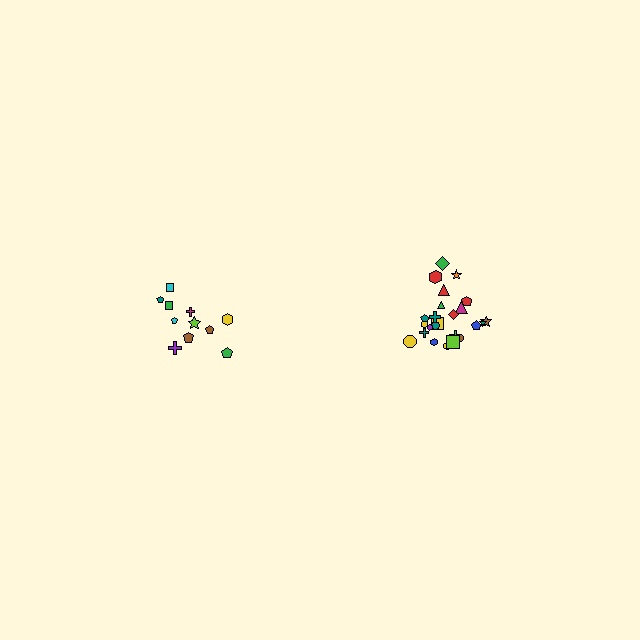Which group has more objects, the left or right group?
The right group.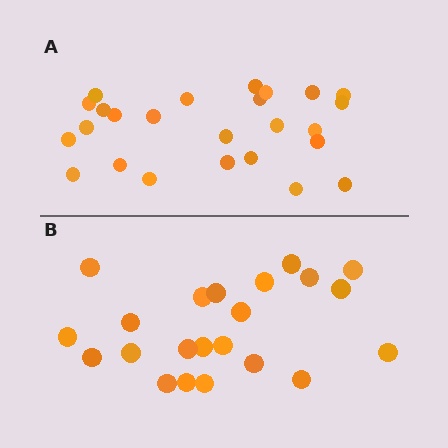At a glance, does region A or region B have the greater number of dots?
Region A (the top region) has more dots.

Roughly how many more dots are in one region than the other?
Region A has just a few more — roughly 2 or 3 more dots than region B.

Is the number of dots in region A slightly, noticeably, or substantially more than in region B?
Region A has only slightly more — the two regions are fairly close. The ratio is roughly 1.1 to 1.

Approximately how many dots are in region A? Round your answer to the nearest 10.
About 20 dots. (The exact count is 25, which rounds to 20.)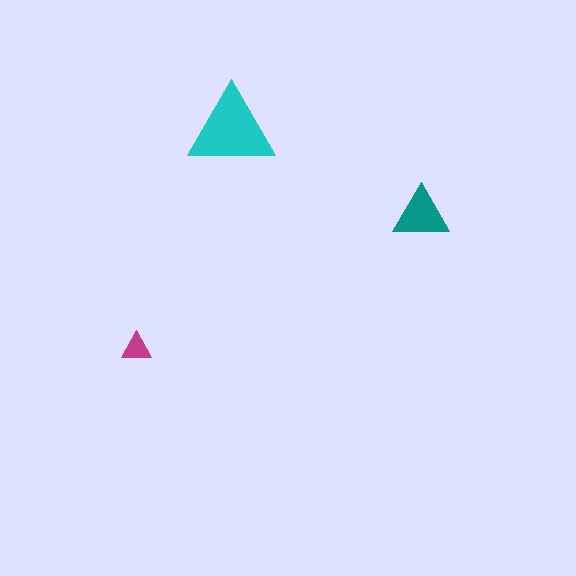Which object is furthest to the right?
The teal triangle is rightmost.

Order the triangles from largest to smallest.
the cyan one, the teal one, the magenta one.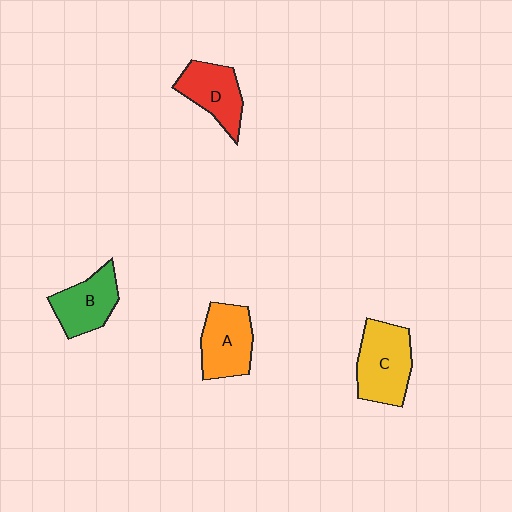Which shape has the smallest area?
Shape D (red).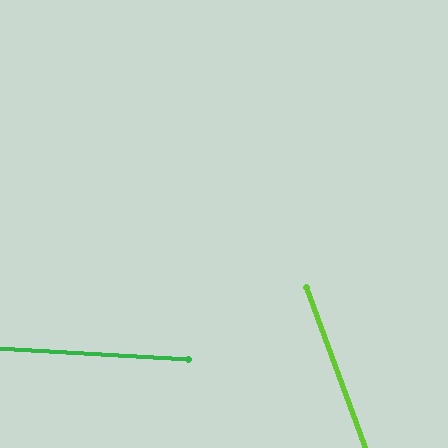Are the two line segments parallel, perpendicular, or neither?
Neither parallel nor perpendicular — they differ by about 67°.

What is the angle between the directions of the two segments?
Approximately 67 degrees.